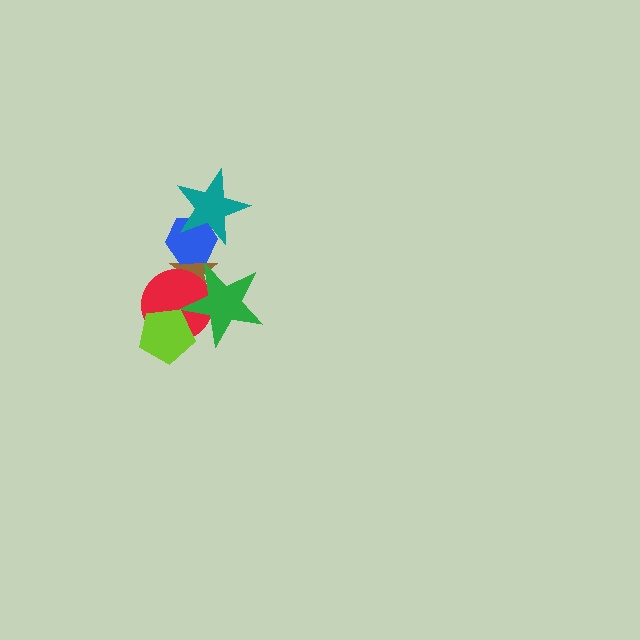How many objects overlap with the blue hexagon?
2 objects overlap with the blue hexagon.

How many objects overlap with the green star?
3 objects overlap with the green star.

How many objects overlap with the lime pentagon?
2 objects overlap with the lime pentagon.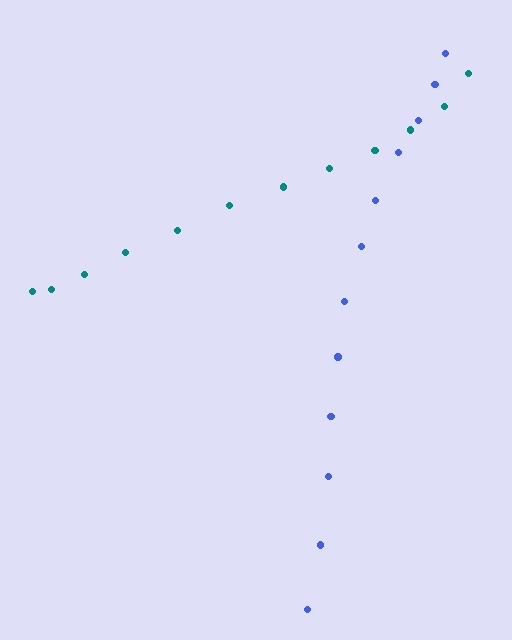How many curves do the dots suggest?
There are 2 distinct paths.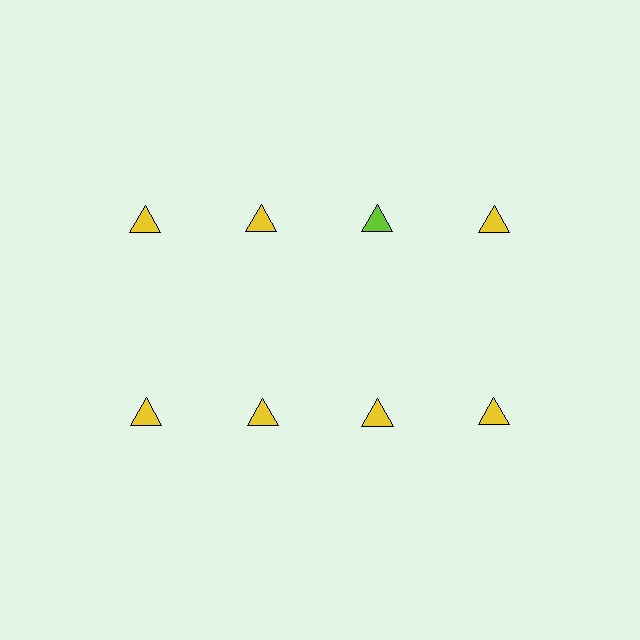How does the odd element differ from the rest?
It has a different color: lime instead of yellow.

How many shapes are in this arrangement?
There are 8 shapes arranged in a grid pattern.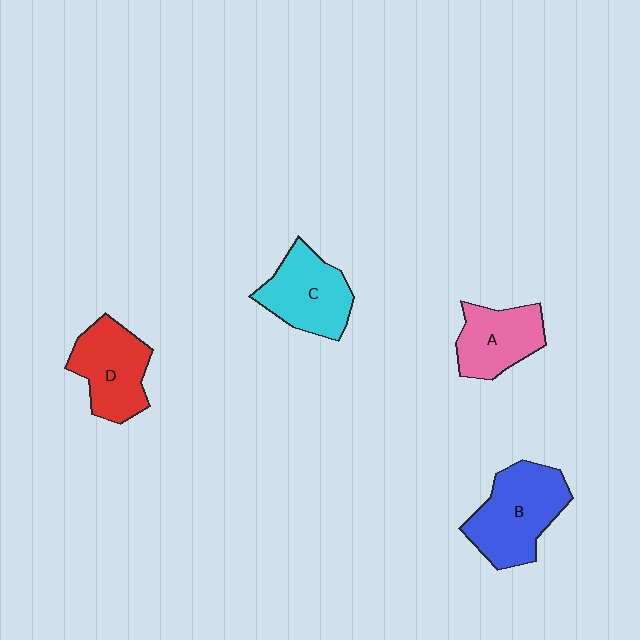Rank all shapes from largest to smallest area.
From largest to smallest: B (blue), D (red), C (cyan), A (pink).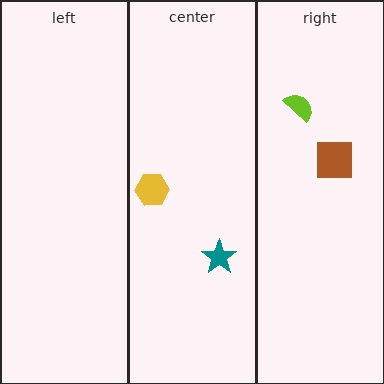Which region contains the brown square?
The right region.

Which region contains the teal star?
The center region.